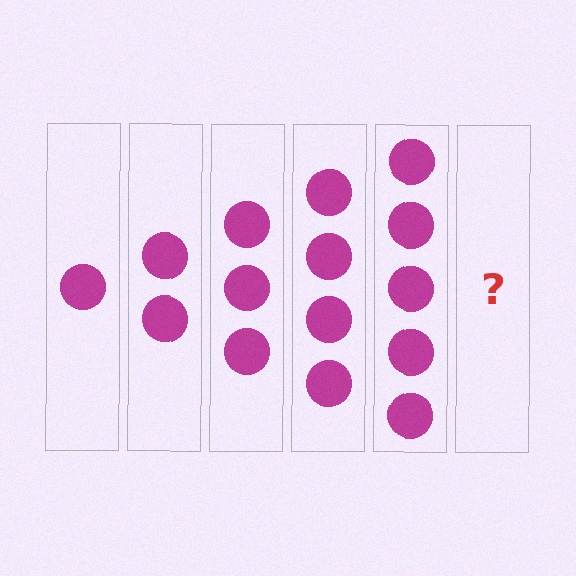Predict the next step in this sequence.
The next step is 6 circles.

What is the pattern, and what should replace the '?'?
The pattern is that each step adds one more circle. The '?' should be 6 circles.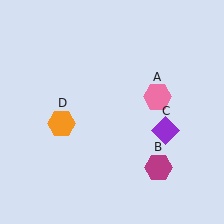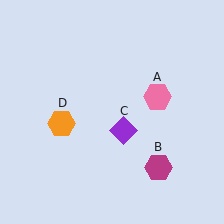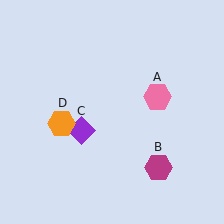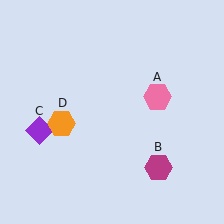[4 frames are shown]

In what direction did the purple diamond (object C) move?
The purple diamond (object C) moved left.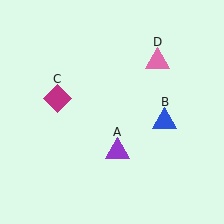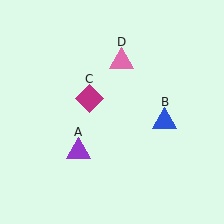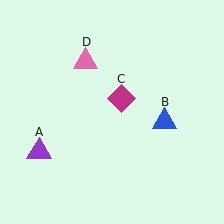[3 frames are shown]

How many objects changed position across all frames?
3 objects changed position: purple triangle (object A), magenta diamond (object C), pink triangle (object D).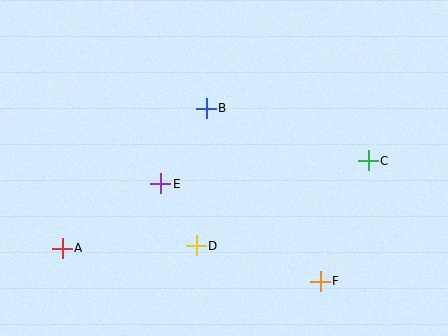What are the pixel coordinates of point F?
Point F is at (320, 281).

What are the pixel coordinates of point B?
Point B is at (206, 108).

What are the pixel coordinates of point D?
Point D is at (196, 246).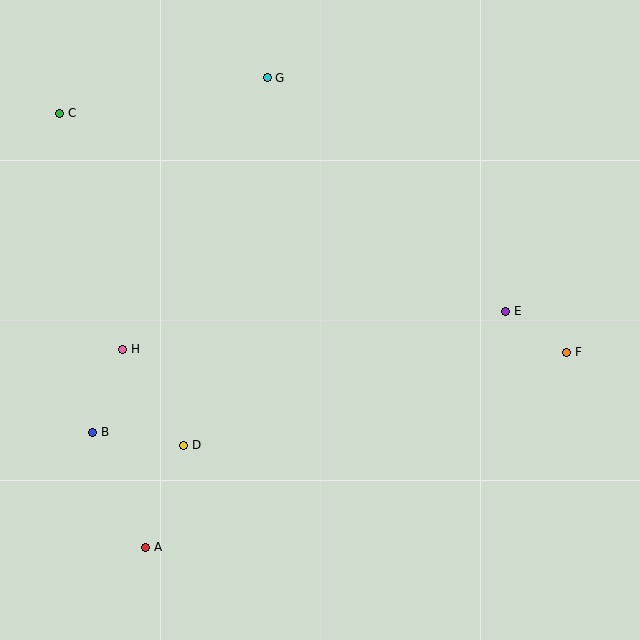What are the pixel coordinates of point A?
Point A is at (146, 547).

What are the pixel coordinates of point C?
Point C is at (60, 113).